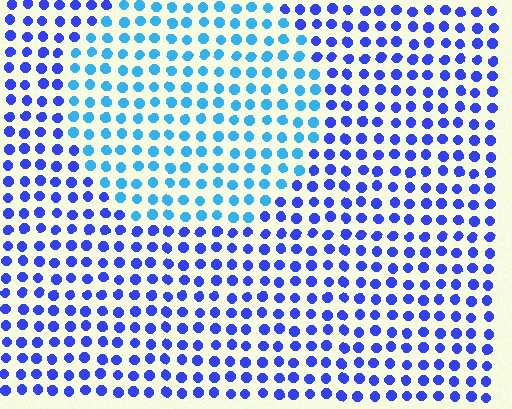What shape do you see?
I see a circle.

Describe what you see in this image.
The image is filled with small blue elements in a uniform arrangement. A circle-shaped region is visible where the elements are tinted to a slightly different hue, forming a subtle color boundary.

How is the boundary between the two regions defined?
The boundary is defined purely by a slight shift in hue (about 37 degrees). Spacing, size, and orientation are identical on both sides.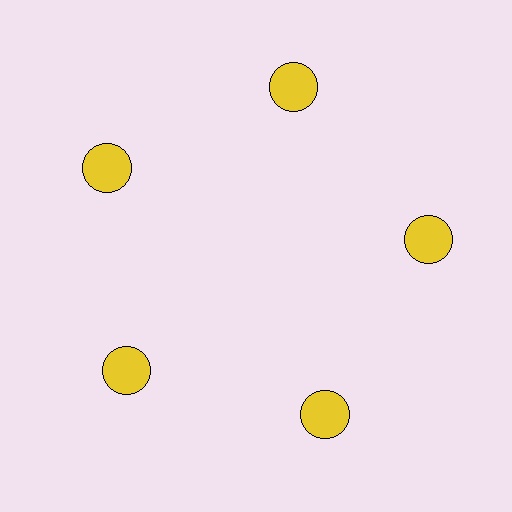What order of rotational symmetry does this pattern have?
This pattern has 5-fold rotational symmetry.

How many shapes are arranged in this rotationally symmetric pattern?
There are 5 shapes, arranged in 5 groups of 1.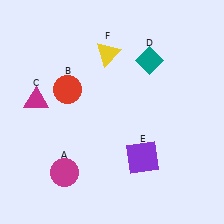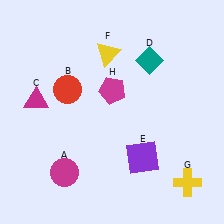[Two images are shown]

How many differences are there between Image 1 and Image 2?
There are 2 differences between the two images.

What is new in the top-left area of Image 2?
A magenta pentagon (H) was added in the top-left area of Image 2.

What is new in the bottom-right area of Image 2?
A yellow cross (G) was added in the bottom-right area of Image 2.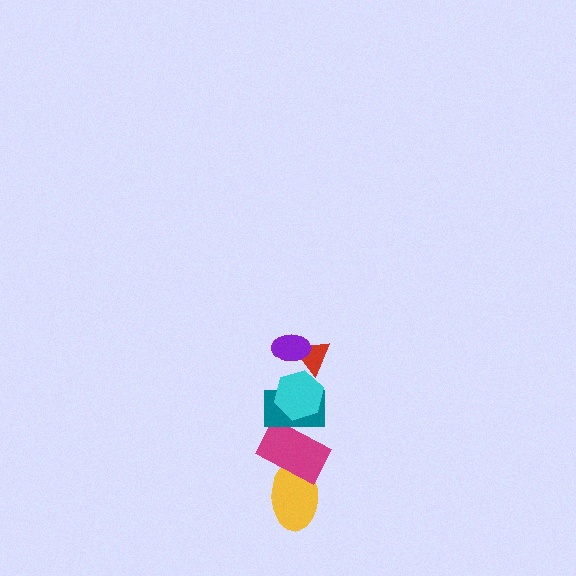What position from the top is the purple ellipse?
The purple ellipse is 1st from the top.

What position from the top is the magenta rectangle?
The magenta rectangle is 5th from the top.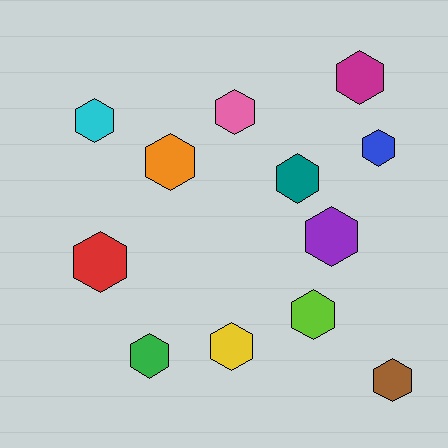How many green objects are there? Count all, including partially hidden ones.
There is 1 green object.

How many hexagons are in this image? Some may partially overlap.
There are 12 hexagons.